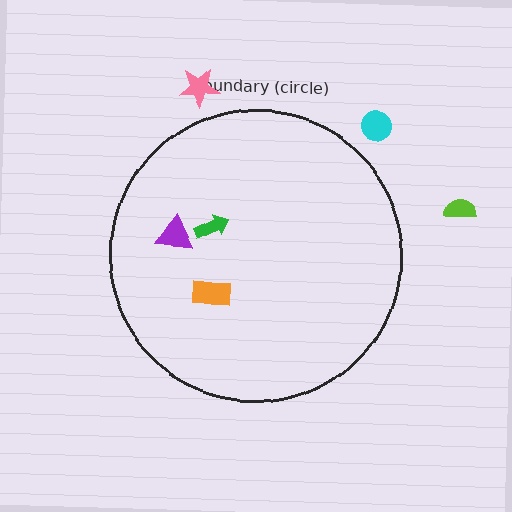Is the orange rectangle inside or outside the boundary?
Inside.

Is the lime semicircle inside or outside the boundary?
Outside.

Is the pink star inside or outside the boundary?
Outside.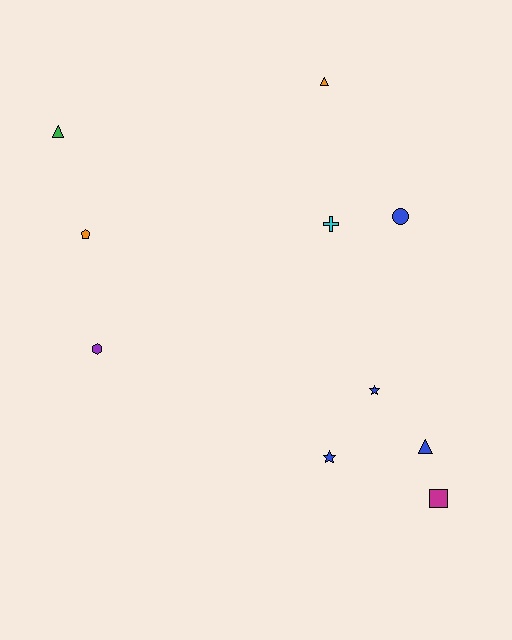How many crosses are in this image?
There is 1 cross.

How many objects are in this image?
There are 10 objects.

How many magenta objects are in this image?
There is 1 magenta object.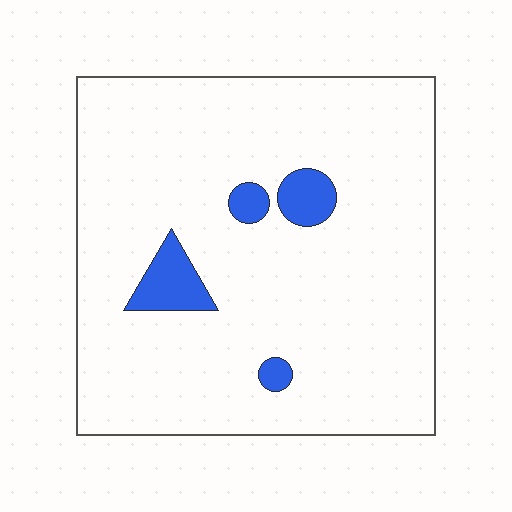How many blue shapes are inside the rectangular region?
4.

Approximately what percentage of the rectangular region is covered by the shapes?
Approximately 5%.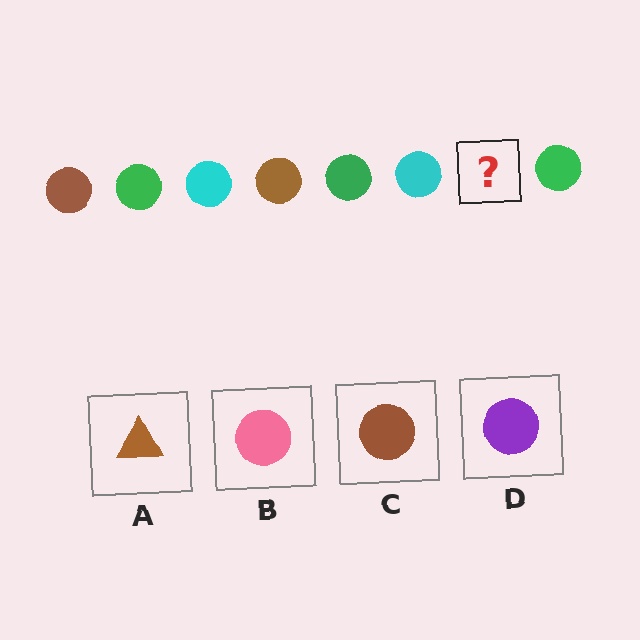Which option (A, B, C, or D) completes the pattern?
C.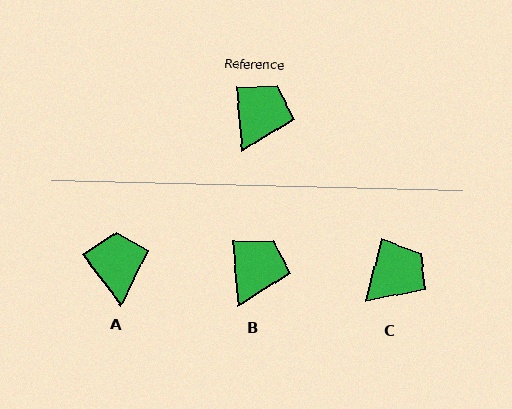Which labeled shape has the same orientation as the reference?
B.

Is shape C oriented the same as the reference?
No, it is off by about 21 degrees.